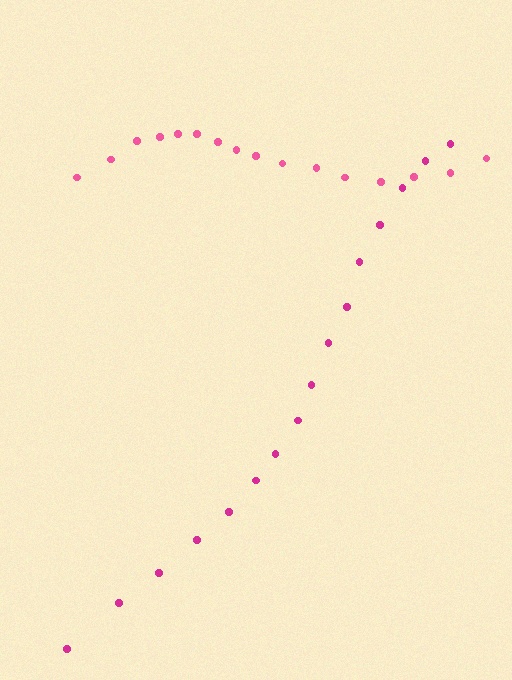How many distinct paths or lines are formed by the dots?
There are 2 distinct paths.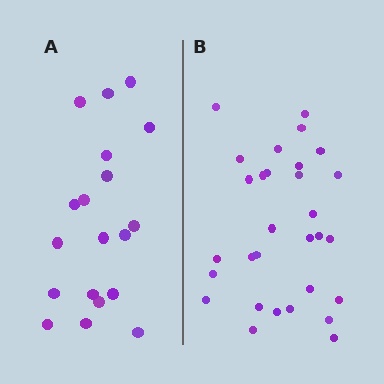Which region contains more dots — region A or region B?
Region B (the right region) has more dots.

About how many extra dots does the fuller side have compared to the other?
Region B has roughly 12 or so more dots than region A.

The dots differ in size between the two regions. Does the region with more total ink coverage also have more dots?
No. Region A has more total ink coverage because its dots are larger, but region B actually contains more individual dots. Total area can be misleading — the number of items is what matters here.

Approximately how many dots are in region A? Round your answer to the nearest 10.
About 20 dots. (The exact count is 19, which rounds to 20.)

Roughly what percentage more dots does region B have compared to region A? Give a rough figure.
About 60% more.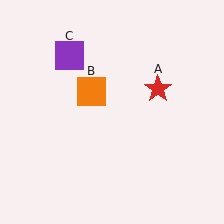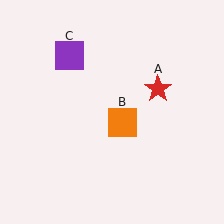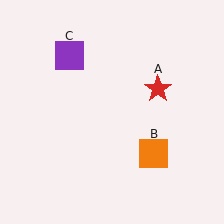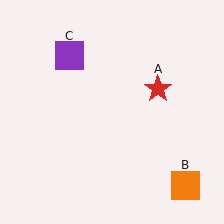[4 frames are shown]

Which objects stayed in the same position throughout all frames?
Red star (object A) and purple square (object C) remained stationary.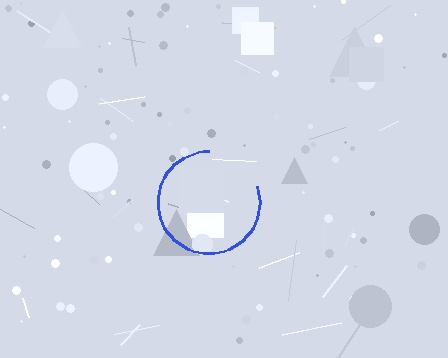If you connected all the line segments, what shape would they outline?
They would outline a circle.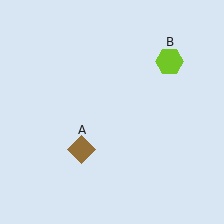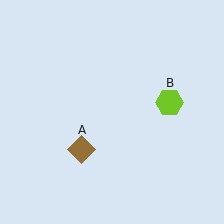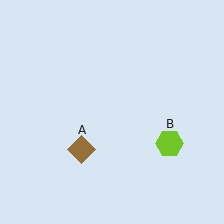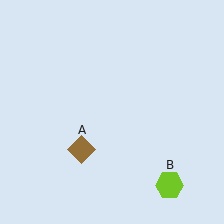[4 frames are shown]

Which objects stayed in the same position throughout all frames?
Brown diamond (object A) remained stationary.